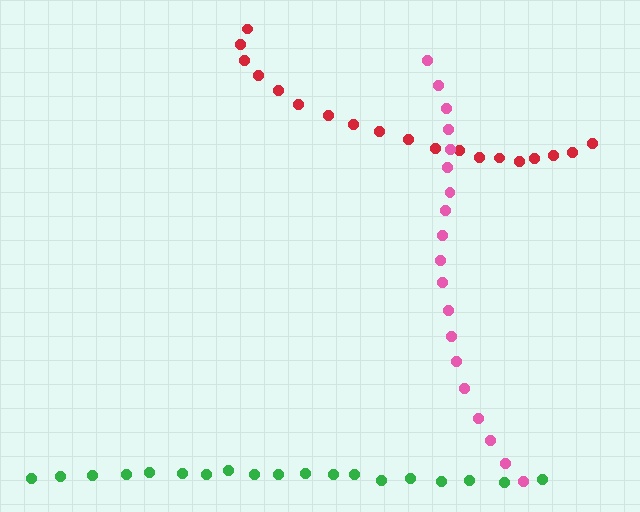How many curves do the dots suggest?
There are 3 distinct paths.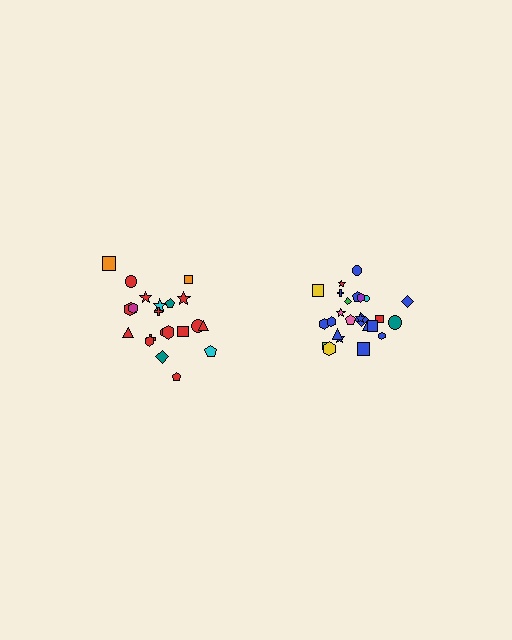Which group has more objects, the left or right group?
The right group.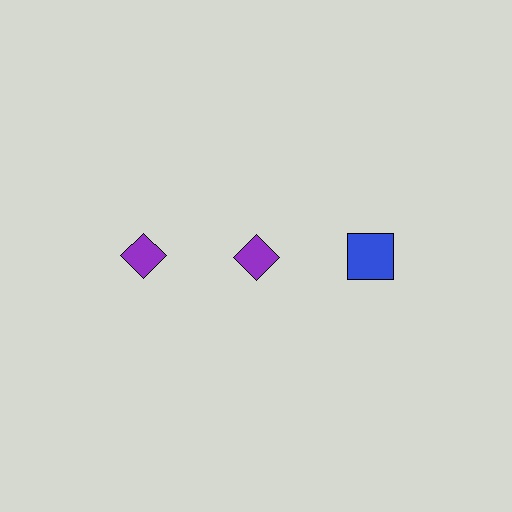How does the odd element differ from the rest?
It differs in both color (blue instead of purple) and shape (square instead of diamond).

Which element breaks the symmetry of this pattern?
The blue square in the top row, center column breaks the symmetry. All other shapes are purple diamonds.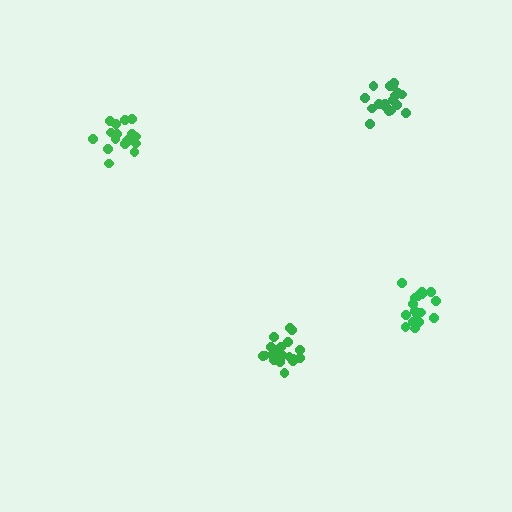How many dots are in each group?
Group 1: 18 dots, Group 2: 20 dots, Group 3: 19 dots, Group 4: 18 dots (75 total).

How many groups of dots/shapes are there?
There are 4 groups.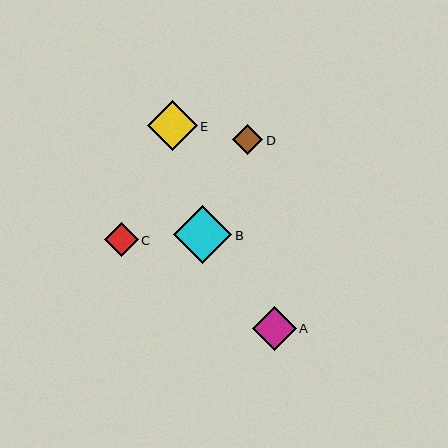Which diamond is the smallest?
Diamond D is the smallest with a size of approximately 31 pixels.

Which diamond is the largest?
Diamond B is the largest with a size of approximately 59 pixels.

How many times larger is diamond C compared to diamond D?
Diamond C is approximately 1.1 times the size of diamond D.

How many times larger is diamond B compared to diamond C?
Diamond B is approximately 1.7 times the size of diamond C.